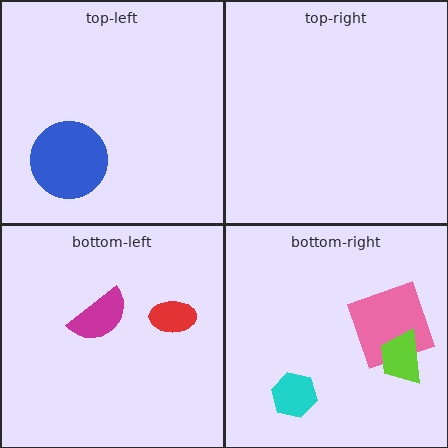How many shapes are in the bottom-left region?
2.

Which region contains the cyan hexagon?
The bottom-right region.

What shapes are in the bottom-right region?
The pink square, the cyan hexagon, the lime trapezoid.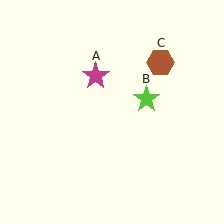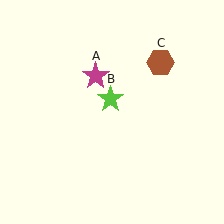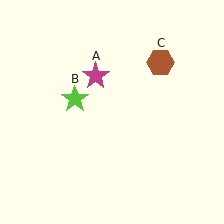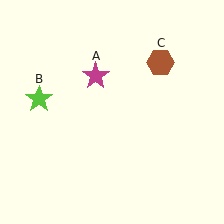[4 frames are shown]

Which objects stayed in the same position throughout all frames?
Magenta star (object A) and brown hexagon (object C) remained stationary.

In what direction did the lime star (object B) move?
The lime star (object B) moved left.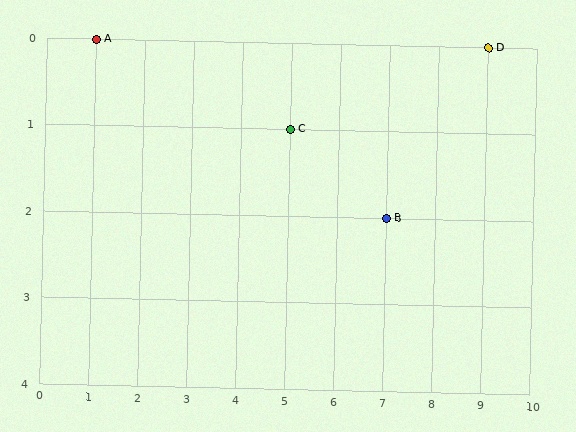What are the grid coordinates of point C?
Point C is at grid coordinates (5, 1).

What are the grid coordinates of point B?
Point B is at grid coordinates (7, 2).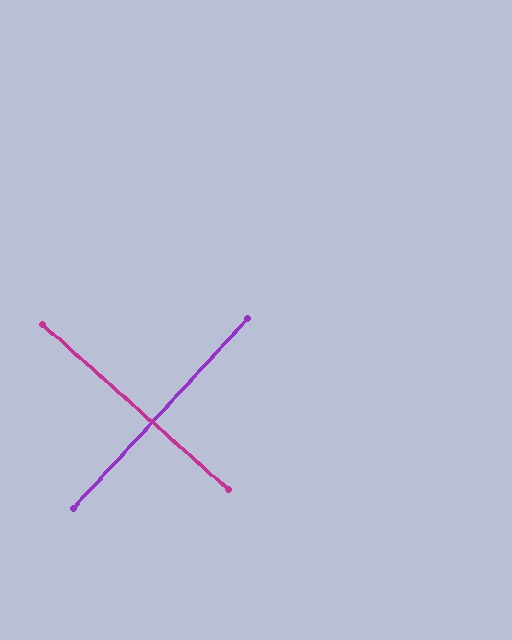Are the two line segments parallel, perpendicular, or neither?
Perpendicular — they meet at approximately 89°.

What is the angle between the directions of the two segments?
Approximately 89 degrees.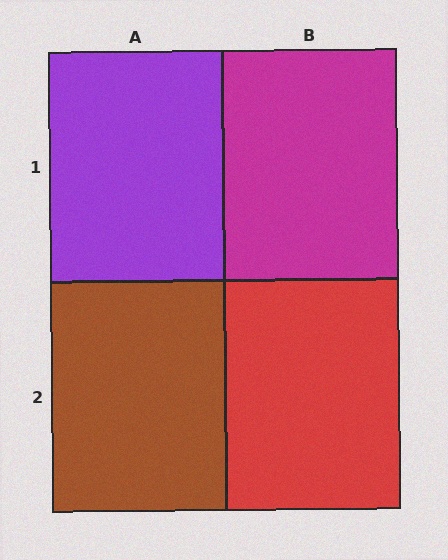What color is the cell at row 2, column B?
Red.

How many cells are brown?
1 cell is brown.